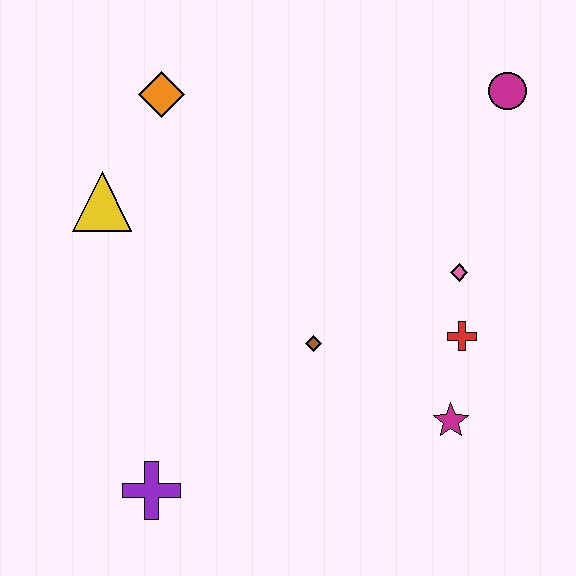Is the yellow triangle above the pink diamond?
Yes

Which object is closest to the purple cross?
The brown diamond is closest to the purple cross.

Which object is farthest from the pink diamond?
The purple cross is farthest from the pink diamond.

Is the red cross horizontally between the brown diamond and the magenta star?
No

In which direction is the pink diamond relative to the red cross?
The pink diamond is above the red cross.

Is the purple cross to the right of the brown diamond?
No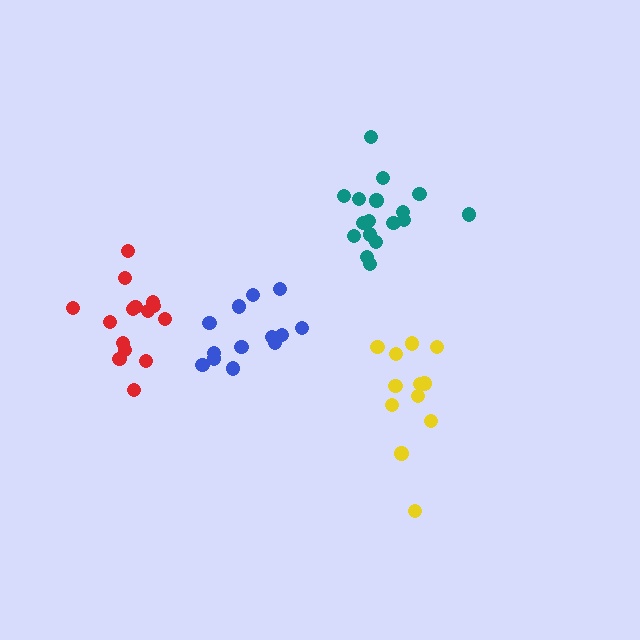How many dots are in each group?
Group 1: 17 dots, Group 2: 13 dots, Group 3: 12 dots, Group 4: 15 dots (57 total).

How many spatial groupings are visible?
There are 4 spatial groupings.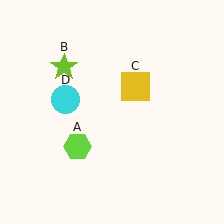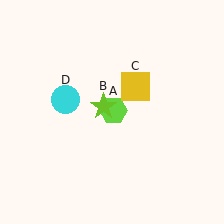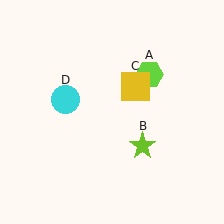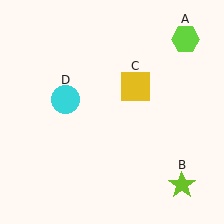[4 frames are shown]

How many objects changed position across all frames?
2 objects changed position: lime hexagon (object A), lime star (object B).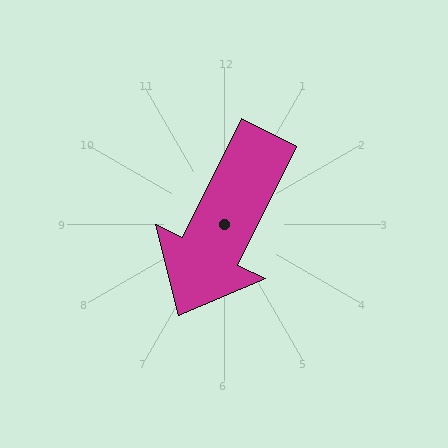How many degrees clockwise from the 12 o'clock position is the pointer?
Approximately 206 degrees.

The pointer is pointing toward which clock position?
Roughly 7 o'clock.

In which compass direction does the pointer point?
Southwest.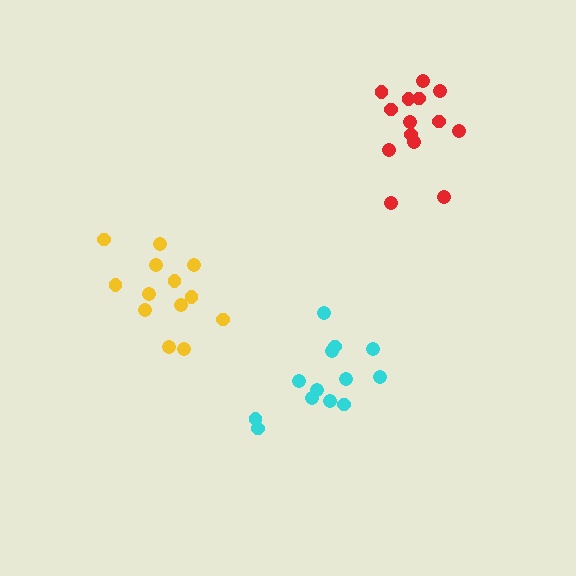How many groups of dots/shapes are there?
There are 3 groups.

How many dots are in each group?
Group 1: 13 dots, Group 2: 13 dots, Group 3: 14 dots (40 total).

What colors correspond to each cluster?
The clusters are colored: yellow, cyan, red.